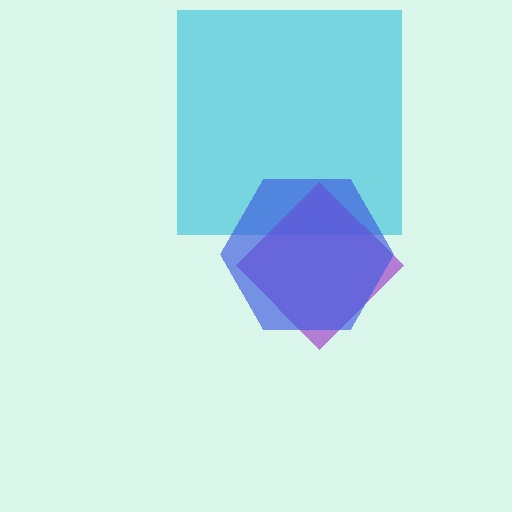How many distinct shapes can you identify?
There are 3 distinct shapes: a cyan square, a purple diamond, a blue hexagon.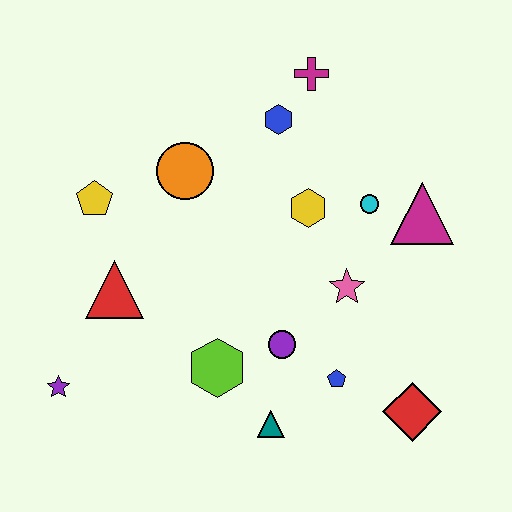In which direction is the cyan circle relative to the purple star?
The cyan circle is to the right of the purple star.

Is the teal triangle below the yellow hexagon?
Yes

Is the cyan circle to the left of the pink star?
No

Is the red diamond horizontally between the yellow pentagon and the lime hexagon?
No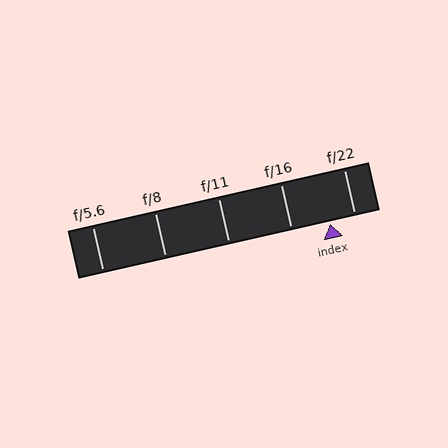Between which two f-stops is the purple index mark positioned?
The index mark is between f/16 and f/22.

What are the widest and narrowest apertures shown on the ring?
The widest aperture shown is f/5.6 and the narrowest is f/22.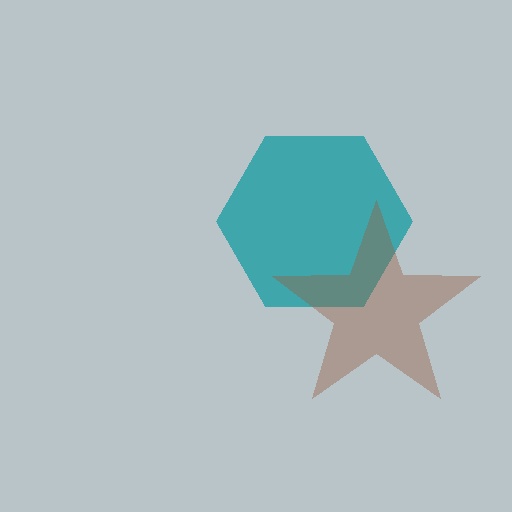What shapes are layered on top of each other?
The layered shapes are: a teal hexagon, a brown star.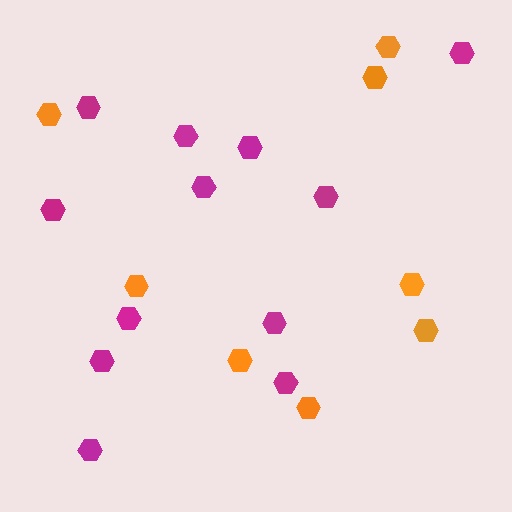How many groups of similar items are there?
There are 2 groups: one group of orange hexagons (8) and one group of magenta hexagons (12).